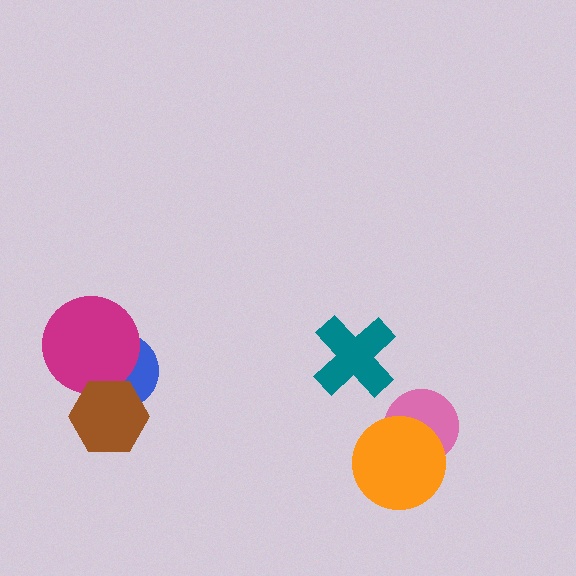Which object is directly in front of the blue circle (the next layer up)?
The magenta circle is directly in front of the blue circle.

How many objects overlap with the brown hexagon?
2 objects overlap with the brown hexagon.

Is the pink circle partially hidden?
Yes, it is partially covered by another shape.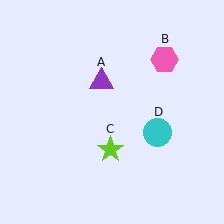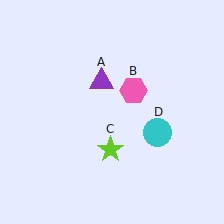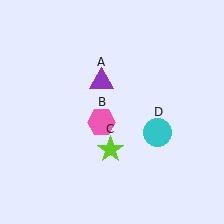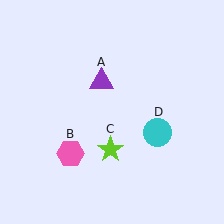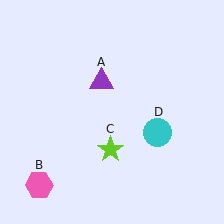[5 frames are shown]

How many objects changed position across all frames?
1 object changed position: pink hexagon (object B).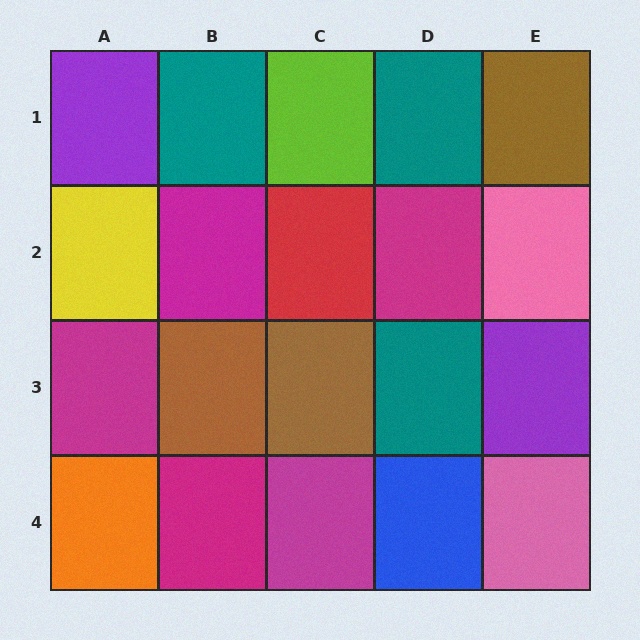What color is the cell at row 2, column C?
Red.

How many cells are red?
1 cell is red.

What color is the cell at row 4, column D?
Blue.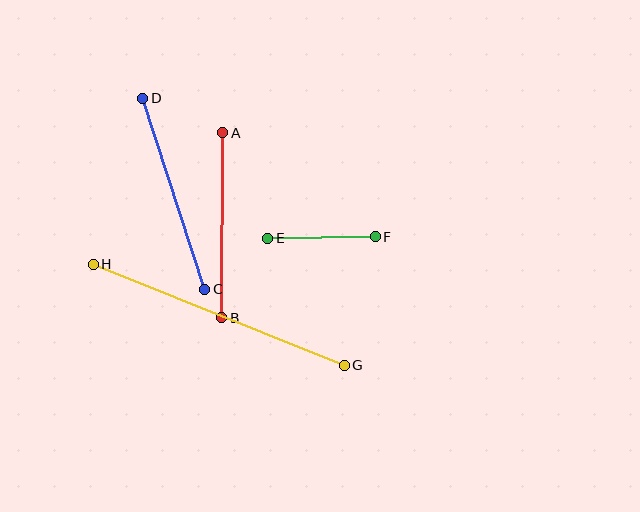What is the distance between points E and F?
The distance is approximately 108 pixels.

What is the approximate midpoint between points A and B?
The midpoint is at approximately (222, 225) pixels.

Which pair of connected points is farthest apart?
Points G and H are farthest apart.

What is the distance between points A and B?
The distance is approximately 185 pixels.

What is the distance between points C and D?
The distance is approximately 201 pixels.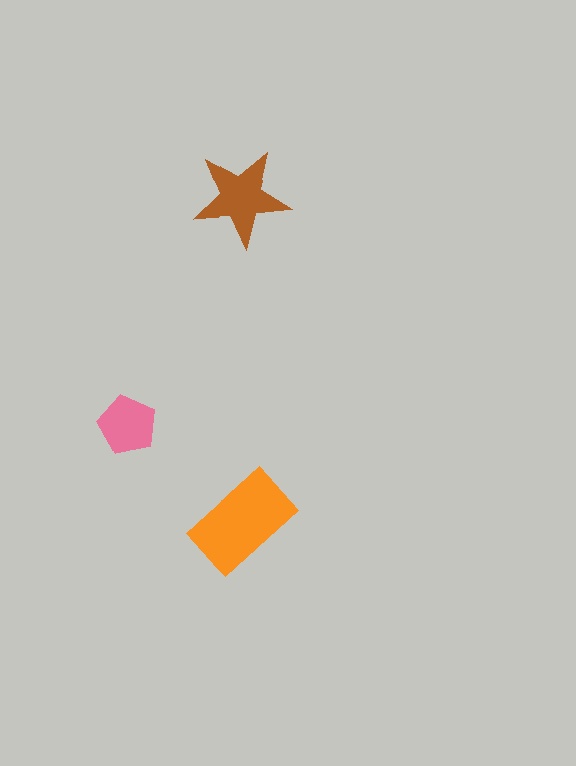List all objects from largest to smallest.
The orange rectangle, the brown star, the pink pentagon.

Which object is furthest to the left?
The pink pentagon is leftmost.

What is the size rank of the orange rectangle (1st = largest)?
1st.